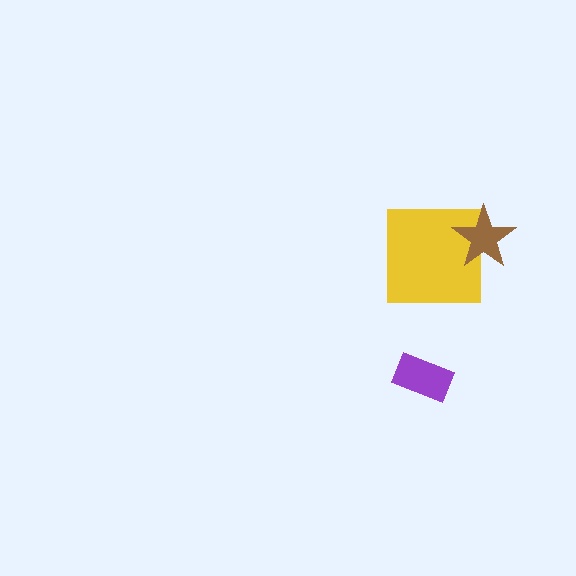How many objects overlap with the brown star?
1 object overlaps with the brown star.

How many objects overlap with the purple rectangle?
0 objects overlap with the purple rectangle.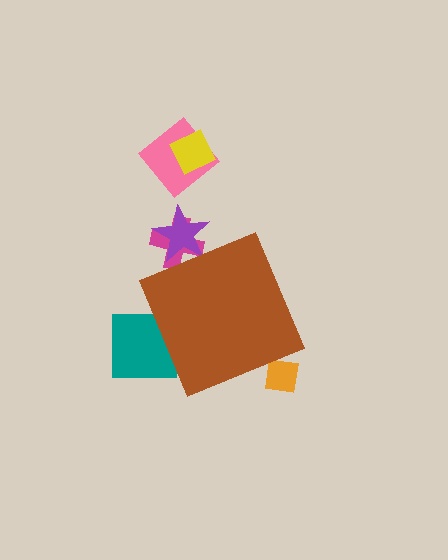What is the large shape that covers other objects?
A brown diamond.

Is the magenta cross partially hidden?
Yes, the magenta cross is partially hidden behind the brown diamond.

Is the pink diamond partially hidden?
No, the pink diamond is fully visible.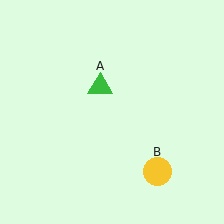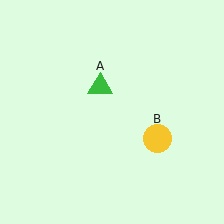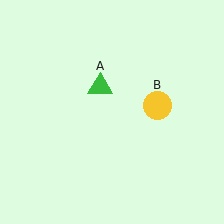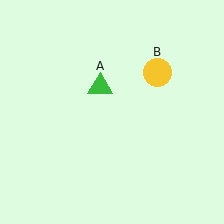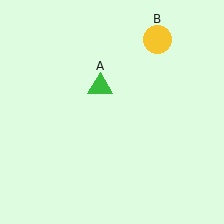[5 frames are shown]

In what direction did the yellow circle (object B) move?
The yellow circle (object B) moved up.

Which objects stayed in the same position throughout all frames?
Green triangle (object A) remained stationary.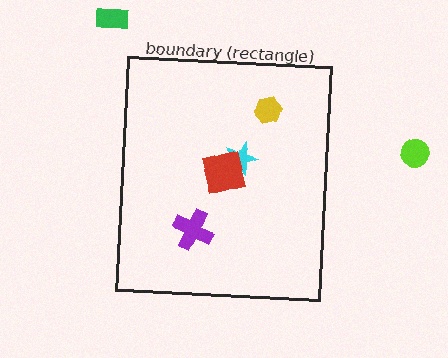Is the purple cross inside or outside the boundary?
Inside.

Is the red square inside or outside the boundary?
Inside.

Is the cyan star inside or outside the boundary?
Inside.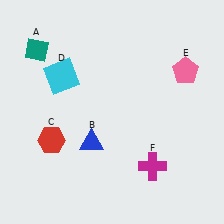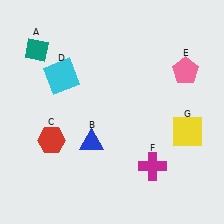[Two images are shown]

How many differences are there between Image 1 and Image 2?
There is 1 difference between the two images.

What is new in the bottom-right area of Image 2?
A yellow square (G) was added in the bottom-right area of Image 2.